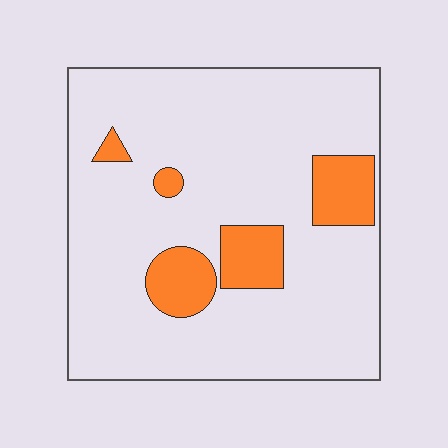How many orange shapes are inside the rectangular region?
5.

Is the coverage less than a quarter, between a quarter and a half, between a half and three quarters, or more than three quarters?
Less than a quarter.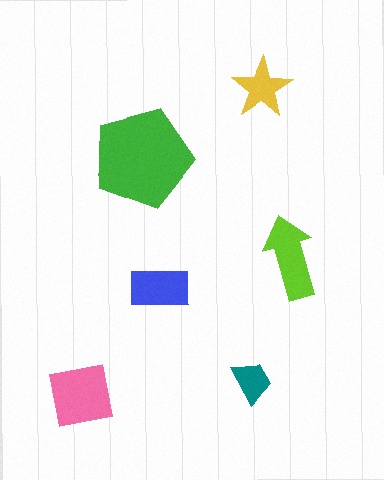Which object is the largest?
The green pentagon.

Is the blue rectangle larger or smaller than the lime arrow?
Smaller.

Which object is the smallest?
The teal trapezoid.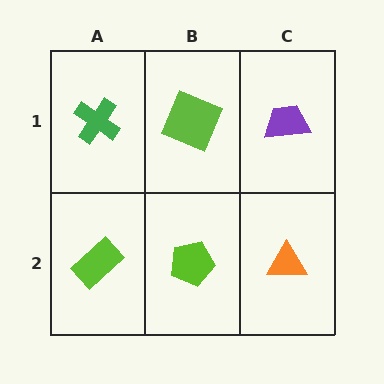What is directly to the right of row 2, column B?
An orange triangle.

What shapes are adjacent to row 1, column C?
An orange triangle (row 2, column C), a lime square (row 1, column B).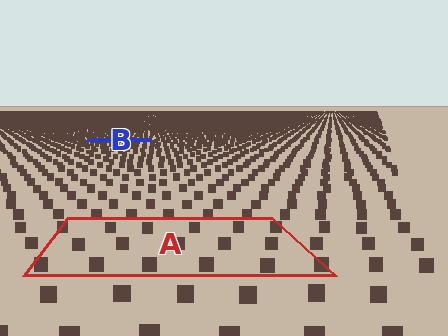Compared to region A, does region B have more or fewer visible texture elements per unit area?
Region B has more texture elements per unit area — they are packed more densely because it is farther away.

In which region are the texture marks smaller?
The texture marks are smaller in region B, because it is farther away.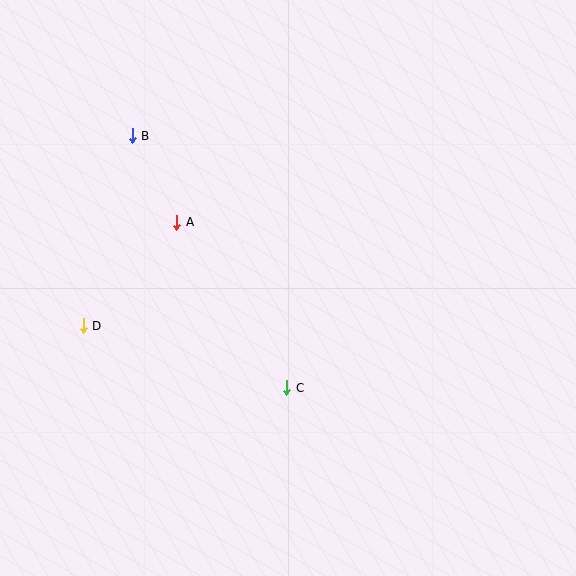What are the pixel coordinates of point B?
Point B is at (132, 136).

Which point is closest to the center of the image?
Point C at (287, 388) is closest to the center.